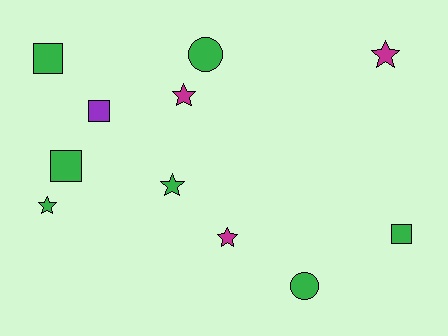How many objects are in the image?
There are 11 objects.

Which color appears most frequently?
Green, with 7 objects.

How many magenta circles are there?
There are no magenta circles.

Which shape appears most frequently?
Star, with 5 objects.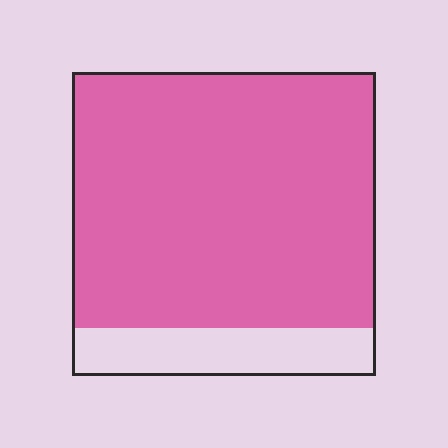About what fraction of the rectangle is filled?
About five sixths (5/6).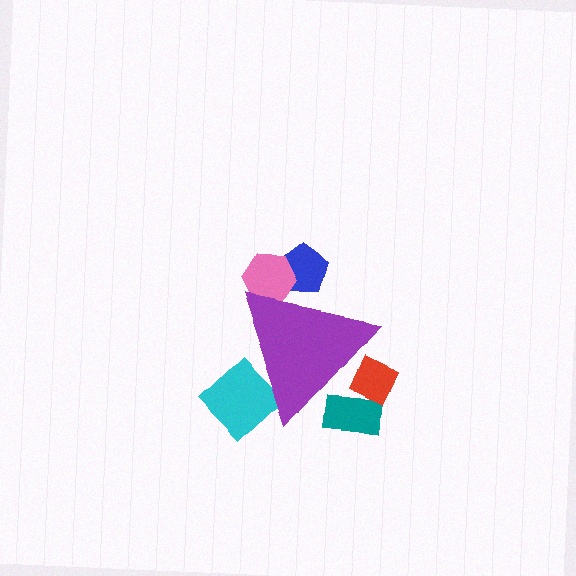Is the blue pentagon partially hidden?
Yes, the blue pentagon is partially hidden behind the purple triangle.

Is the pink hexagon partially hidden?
Yes, the pink hexagon is partially hidden behind the purple triangle.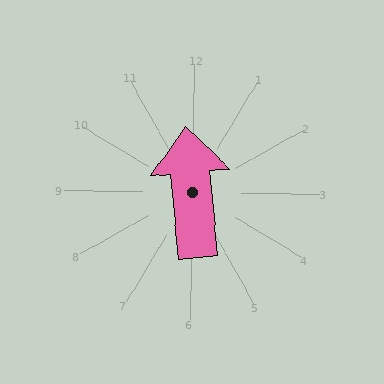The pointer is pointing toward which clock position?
Roughly 12 o'clock.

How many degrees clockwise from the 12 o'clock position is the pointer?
Approximately 354 degrees.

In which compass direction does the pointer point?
North.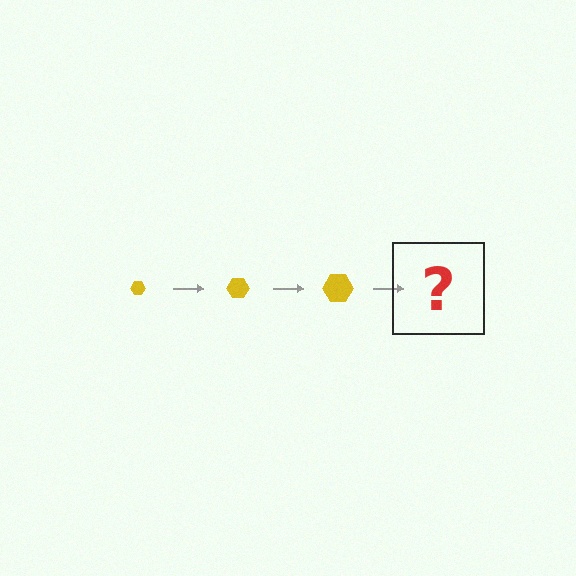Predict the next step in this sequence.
The next step is a yellow hexagon, larger than the previous one.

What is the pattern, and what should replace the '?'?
The pattern is that the hexagon gets progressively larger each step. The '?' should be a yellow hexagon, larger than the previous one.